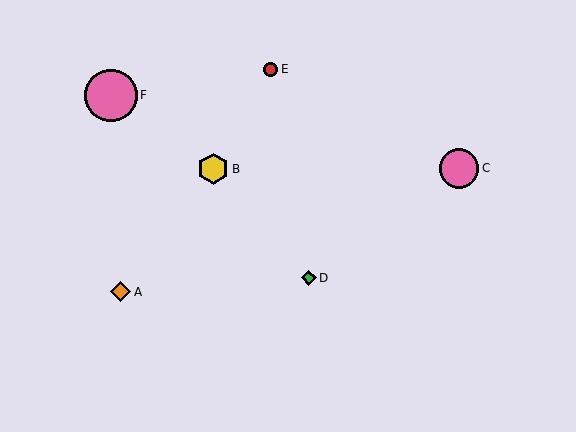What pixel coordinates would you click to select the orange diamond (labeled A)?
Click at (120, 292) to select the orange diamond A.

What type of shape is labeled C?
Shape C is a pink circle.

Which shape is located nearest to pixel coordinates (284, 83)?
The red circle (labeled E) at (271, 69) is nearest to that location.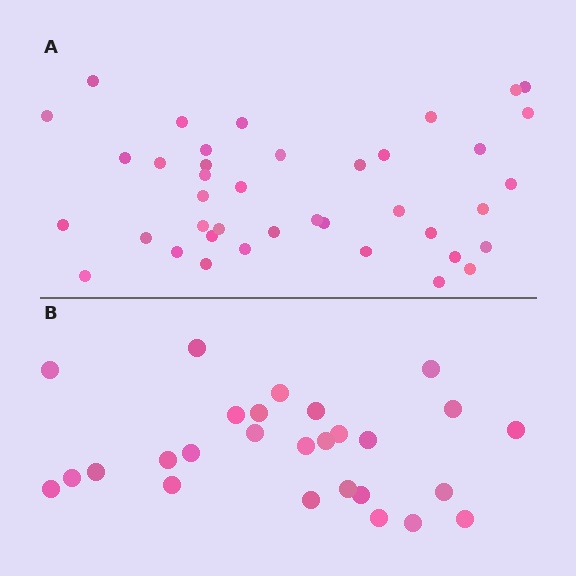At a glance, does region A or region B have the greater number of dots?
Region A (the top region) has more dots.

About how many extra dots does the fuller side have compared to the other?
Region A has approximately 15 more dots than region B.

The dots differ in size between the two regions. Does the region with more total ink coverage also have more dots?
No. Region B has more total ink coverage because its dots are larger, but region A actually contains more individual dots. Total area can be misleading — the number of items is what matters here.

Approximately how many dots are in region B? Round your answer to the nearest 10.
About 30 dots. (The exact count is 27, which rounds to 30.)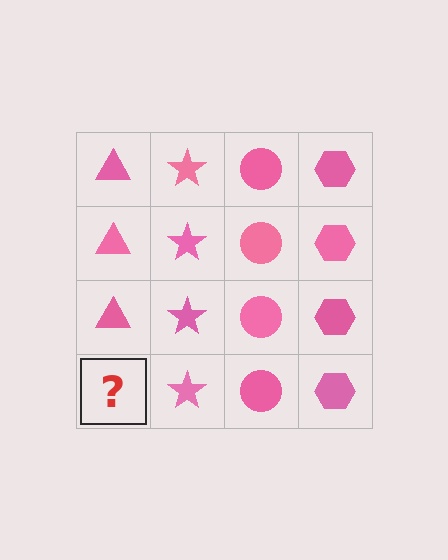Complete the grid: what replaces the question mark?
The question mark should be replaced with a pink triangle.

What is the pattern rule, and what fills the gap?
The rule is that each column has a consistent shape. The gap should be filled with a pink triangle.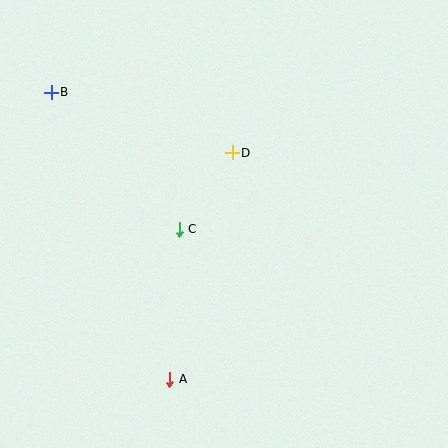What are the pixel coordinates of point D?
Point D is at (232, 153).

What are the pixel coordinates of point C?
Point C is at (179, 229).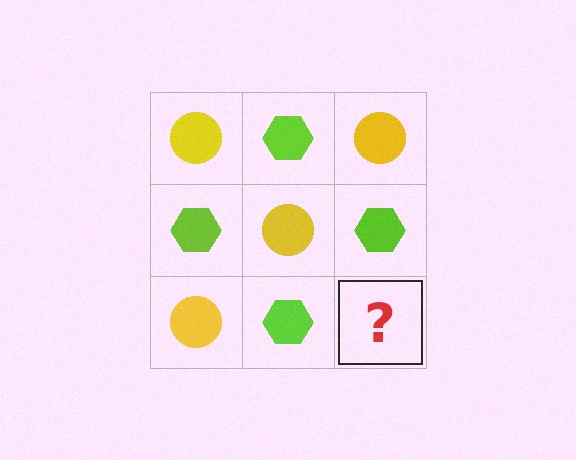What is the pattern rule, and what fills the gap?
The rule is that it alternates yellow circle and lime hexagon in a checkerboard pattern. The gap should be filled with a yellow circle.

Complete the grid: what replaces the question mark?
The question mark should be replaced with a yellow circle.